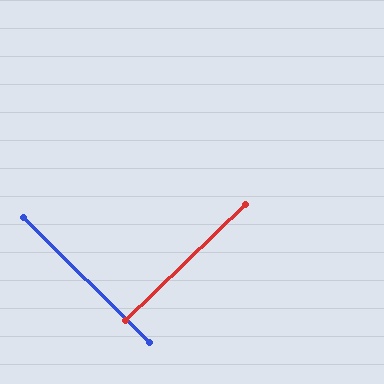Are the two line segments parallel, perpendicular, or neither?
Perpendicular — they meet at approximately 89°.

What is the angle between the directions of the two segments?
Approximately 89 degrees.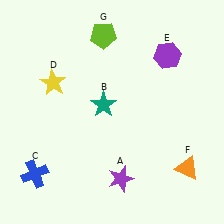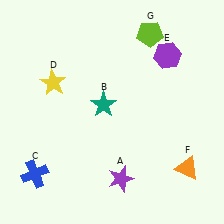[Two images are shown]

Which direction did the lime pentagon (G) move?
The lime pentagon (G) moved right.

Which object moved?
The lime pentagon (G) moved right.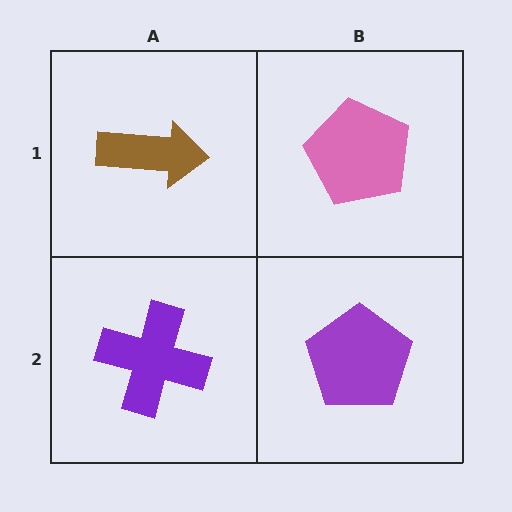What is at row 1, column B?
A pink pentagon.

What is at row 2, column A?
A purple cross.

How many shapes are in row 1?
2 shapes.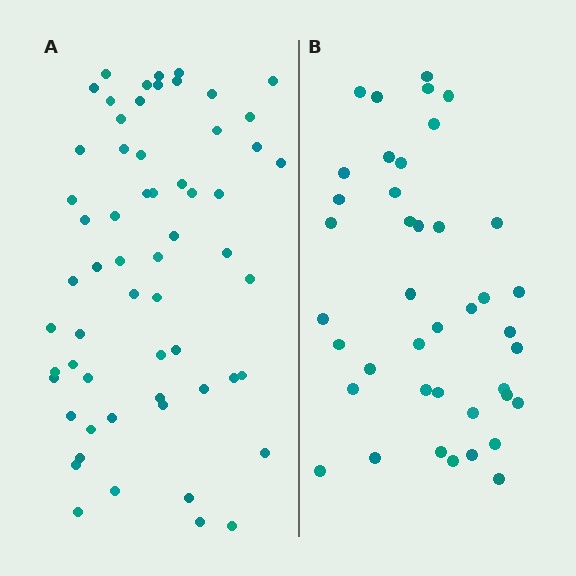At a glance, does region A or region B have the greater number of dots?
Region A (the left region) has more dots.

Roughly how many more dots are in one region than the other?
Region A has approximately 20 more dots than region B.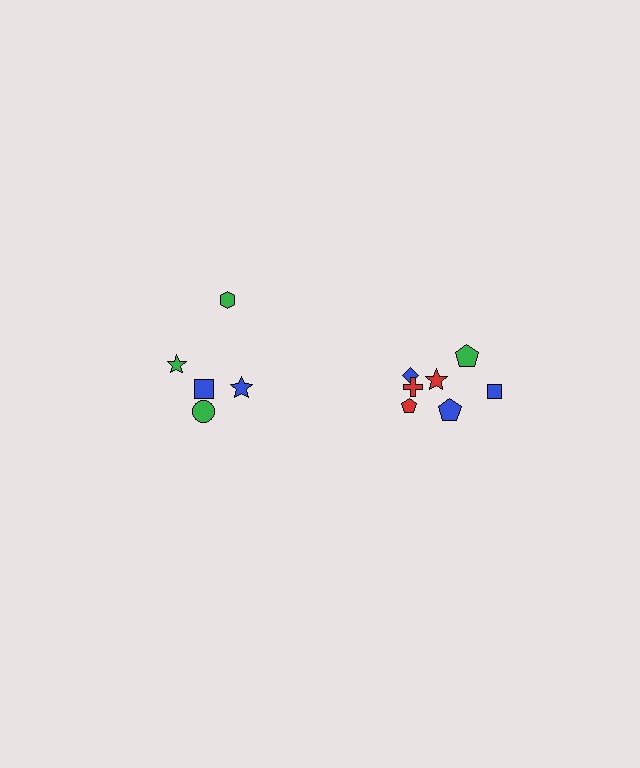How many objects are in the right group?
There are 7 objects.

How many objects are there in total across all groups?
There are 12 objects.